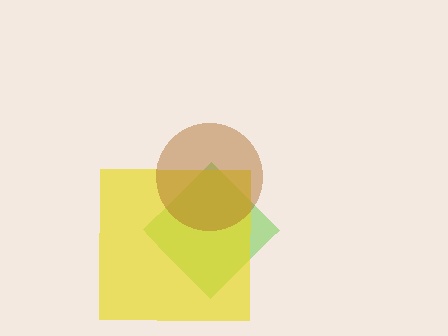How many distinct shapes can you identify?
There are 3 distinct shapes: a lime diamond, a yellow square, a brown circle.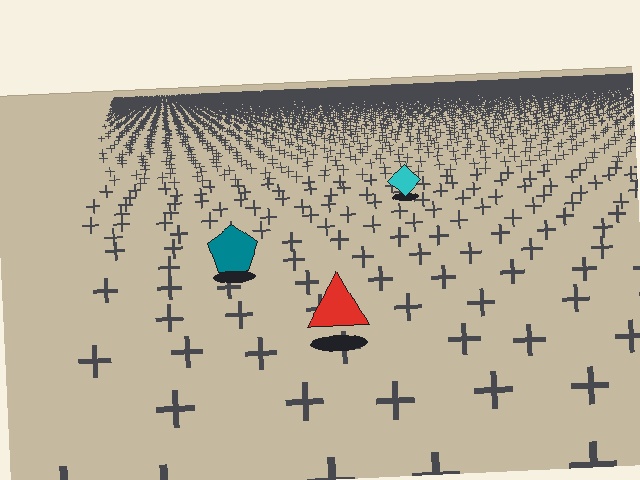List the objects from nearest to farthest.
From nearest to farthest: the red triangle, the teal pentagon, the cyan diamond.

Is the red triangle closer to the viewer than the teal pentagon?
Yes. The red triangle is closer — you can tell from the texture gradient: the ground texture is coarser near it.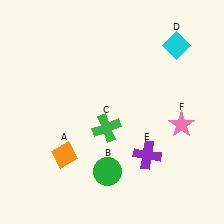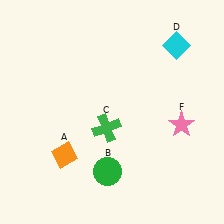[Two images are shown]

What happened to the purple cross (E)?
The purple cross (E) was removed in Image 2. It was in the bottom-right area of Image 1.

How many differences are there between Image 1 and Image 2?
There is 1 difference between the two images.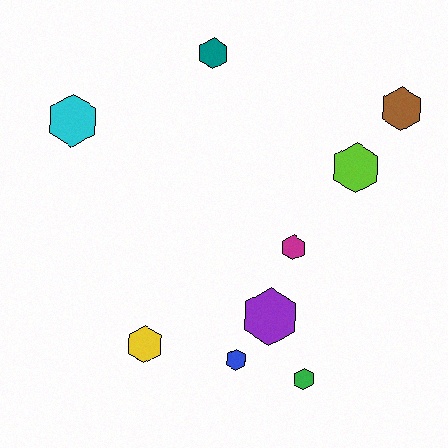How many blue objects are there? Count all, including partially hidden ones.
There is 1 blue object.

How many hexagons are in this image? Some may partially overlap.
There are 9 hexagons.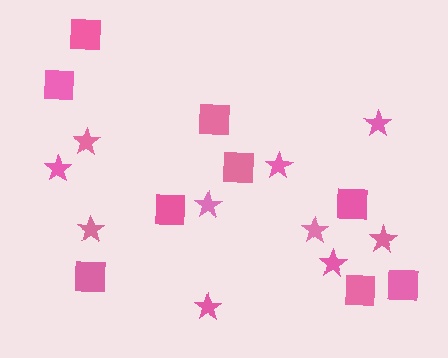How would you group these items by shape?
There are 2 groups: one group of stars (10) and one group of squares (9).